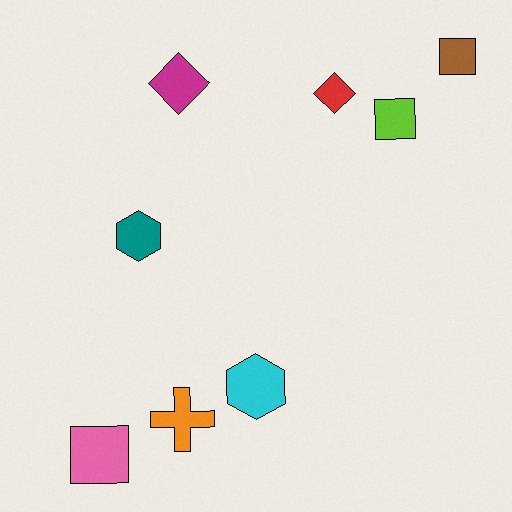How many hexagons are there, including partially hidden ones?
There are 2 hexagons.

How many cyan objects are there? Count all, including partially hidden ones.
There is 1 cyan object.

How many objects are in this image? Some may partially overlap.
There are 8 objects.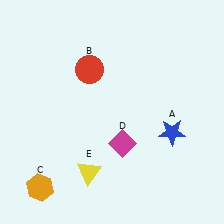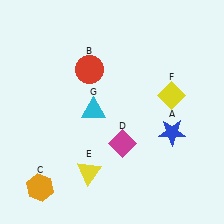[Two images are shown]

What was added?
A yellow diamond (F), a cyan triangle (G) were added in Image 2.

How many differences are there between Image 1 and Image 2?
There are 2 differences between the two images.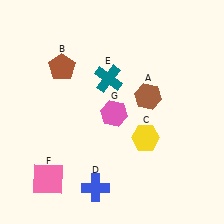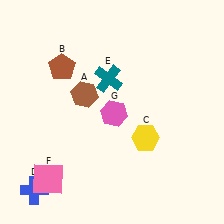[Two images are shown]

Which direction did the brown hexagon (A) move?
The brown hexagon (A) moved left.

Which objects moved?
The objects that moved are: the brown hexagon (A), the blue cross (D).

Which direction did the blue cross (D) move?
The blue cross (D) moved left.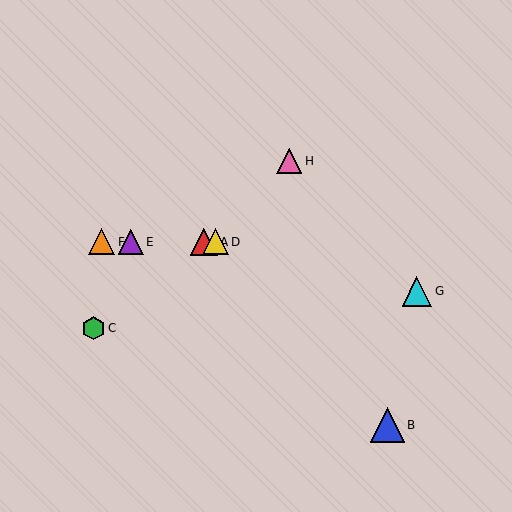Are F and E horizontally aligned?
Yes, both are at y≈242.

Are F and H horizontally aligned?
No, F is at y≈242 and H is at y≈161.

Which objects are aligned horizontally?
Objects A, D, E, F are aligned horizontally.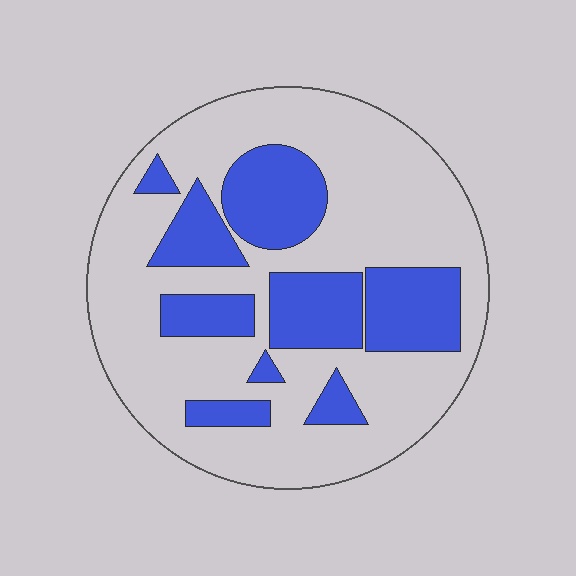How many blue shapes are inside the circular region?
9.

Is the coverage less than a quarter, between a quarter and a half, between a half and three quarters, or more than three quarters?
Between a quarter and a half.